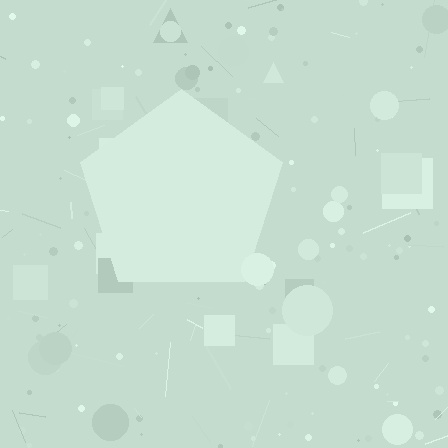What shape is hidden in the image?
A pentagon is hidden in the image.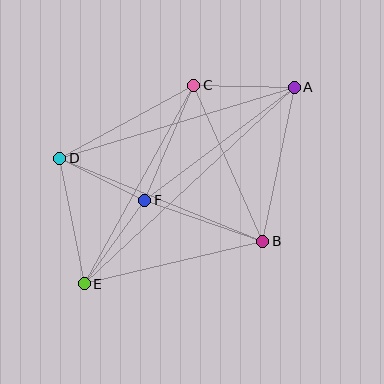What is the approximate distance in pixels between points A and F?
The distance between A and F is approximately 187 pixels.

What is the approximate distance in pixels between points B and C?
The distance between B and C is approximately 171 pixels.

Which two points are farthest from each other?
Points A and E are farthest from each other.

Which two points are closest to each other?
Points D and F are closest to each other.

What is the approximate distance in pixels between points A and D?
The distance between A and D is approximately 245 pixels.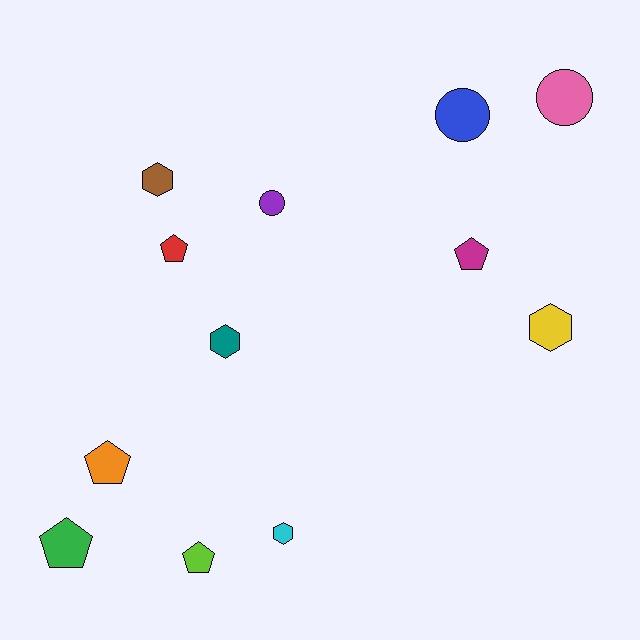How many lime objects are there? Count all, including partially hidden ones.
There is 1 lime object.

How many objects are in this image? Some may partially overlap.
There are 12 objects.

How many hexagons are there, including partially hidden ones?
There are 4 hexagons.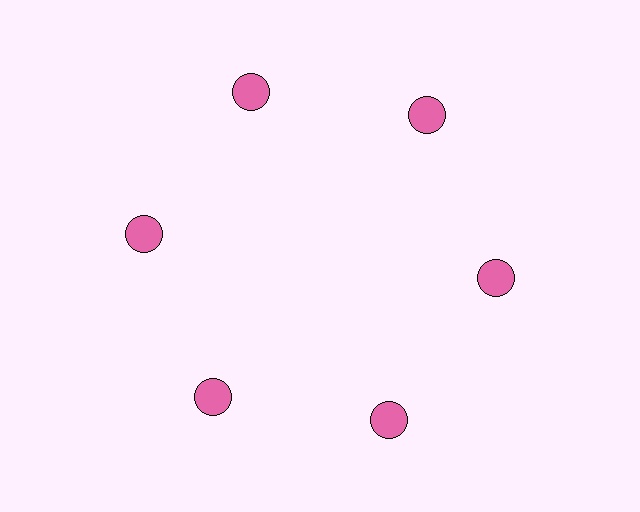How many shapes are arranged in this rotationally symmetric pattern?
There are 6 shapes, arranged in 6 groups of 1.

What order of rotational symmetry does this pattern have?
This pattern has 6-fold rotational symmetry.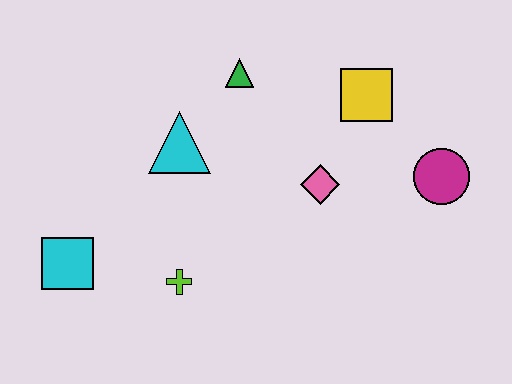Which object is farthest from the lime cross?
The magenta circle is farthest from the lime cross.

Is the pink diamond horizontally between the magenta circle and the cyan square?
Yes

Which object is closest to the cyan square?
The lime cross is closest to the cyan square.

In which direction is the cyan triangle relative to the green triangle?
The cyan triangle is below the green triangle.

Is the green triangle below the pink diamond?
No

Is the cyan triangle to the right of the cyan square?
Yes